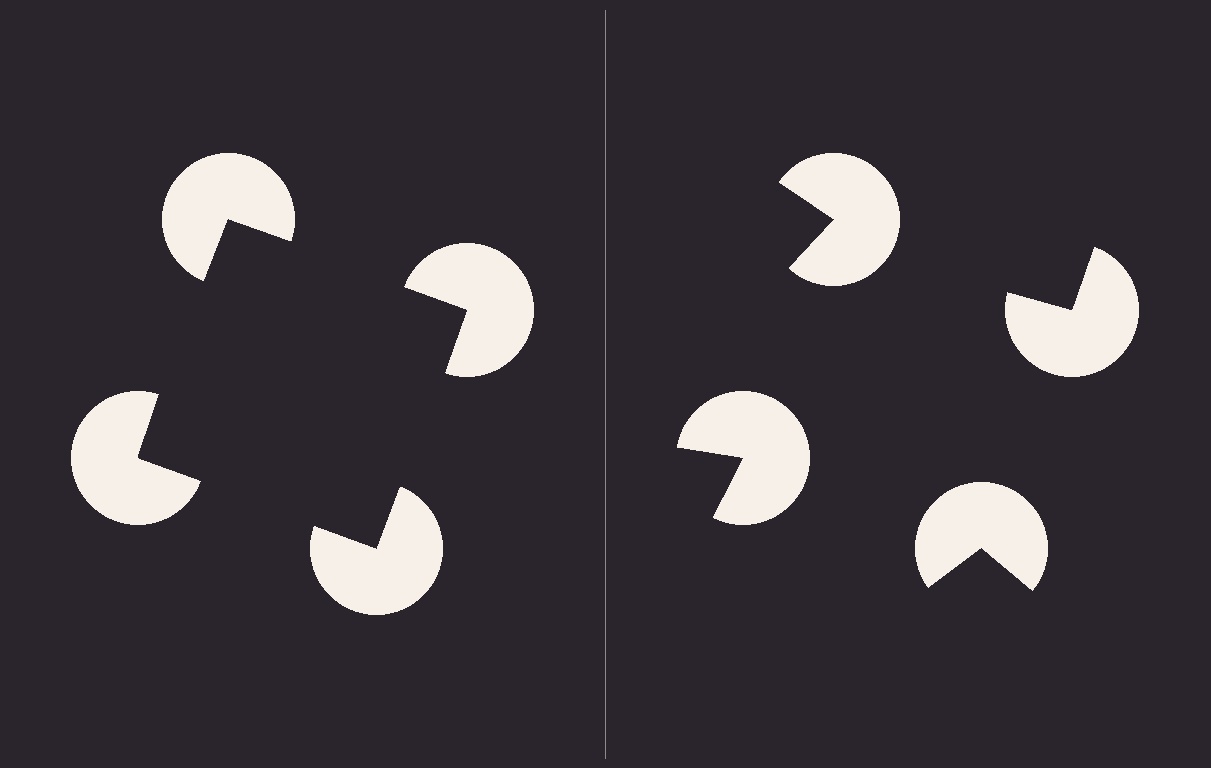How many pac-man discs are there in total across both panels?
8 — 4 on each side.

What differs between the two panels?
The pac-man discs are positioned identically on both sides; only the wedge orientations differ. On the left they align to a square; on the right they are misaligned.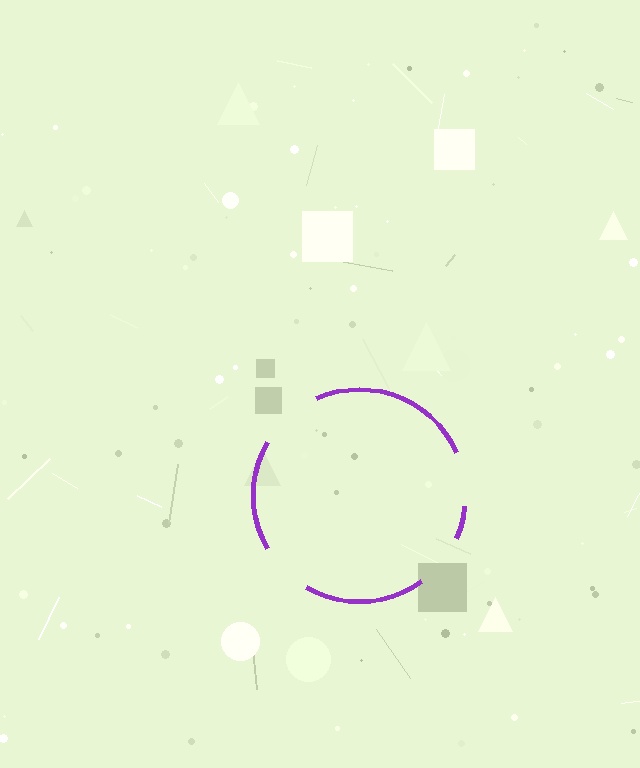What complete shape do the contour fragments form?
The contour fragments form a circle.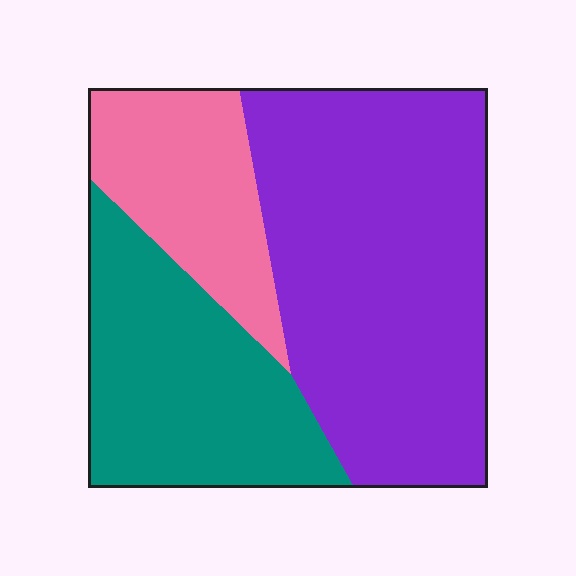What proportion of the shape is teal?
Teal takes up between a sixth and a third of the shape.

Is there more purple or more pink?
Purple.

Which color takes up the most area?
Purple, at roughly 50%.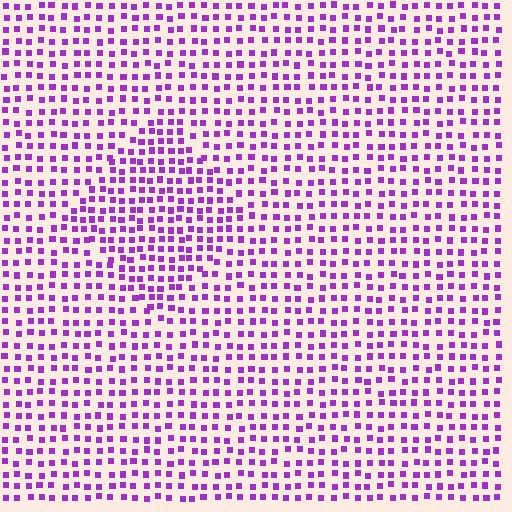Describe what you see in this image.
The image contains small purple elements arranged at two different densities. A diamond-shaped region is visible where the elements are more densely packed than the surrounding area.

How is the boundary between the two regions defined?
The boundary is defined by a change in element density (approximately 1.4x ratio). All elements are the same color, size, and shape.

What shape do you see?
I see a diamond.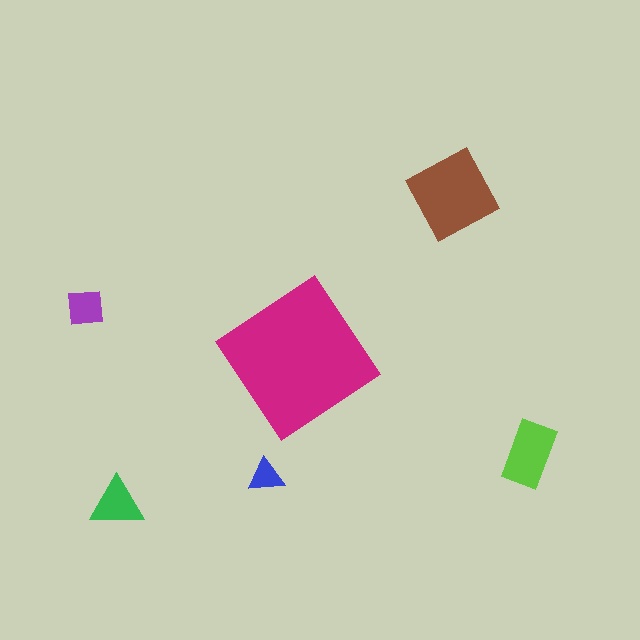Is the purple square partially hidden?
No, the purple square is fully visible.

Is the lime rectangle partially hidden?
No, the lime rectangle is fully visible.